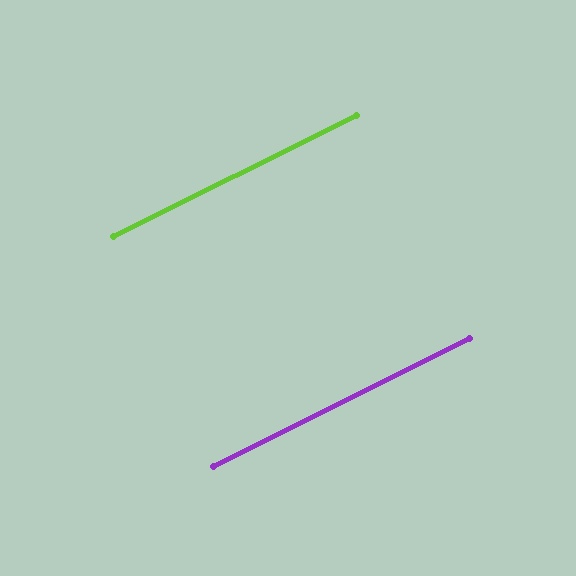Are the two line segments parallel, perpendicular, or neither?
Parallel — their directions differ by only 0.3°.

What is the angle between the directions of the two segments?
Approximately 0 degrees.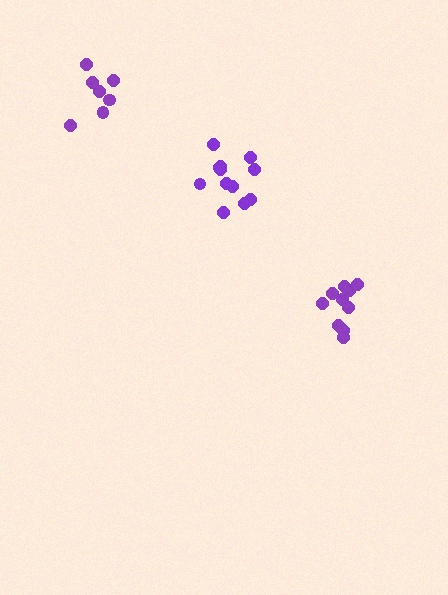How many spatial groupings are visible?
There are 3 spatial groupings.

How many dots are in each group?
Group 1: 7 dots, Group 2: 12 dots, Group 3: 10 dots (29 total).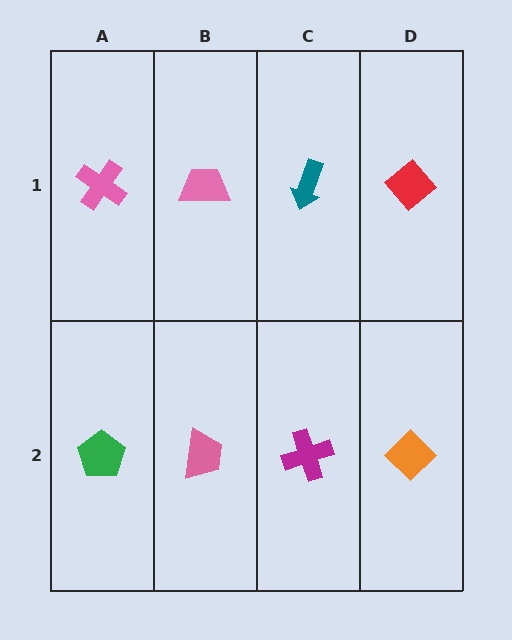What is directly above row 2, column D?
A red diamond.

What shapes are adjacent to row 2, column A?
A pink cross (row 1, column A), a pink trapezoid (row 2, column B).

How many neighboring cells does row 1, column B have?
3.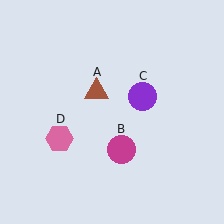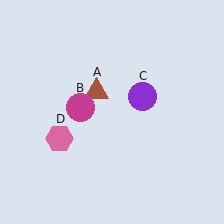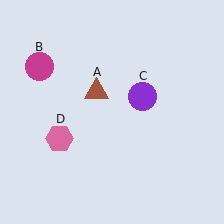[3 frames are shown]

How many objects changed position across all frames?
1 object changed position: magenta circle (object B).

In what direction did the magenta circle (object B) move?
The magenta circle (object B) moved up and to the left.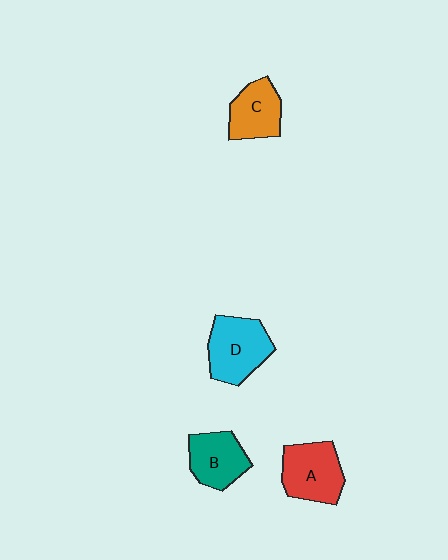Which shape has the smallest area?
Shape C (orange).